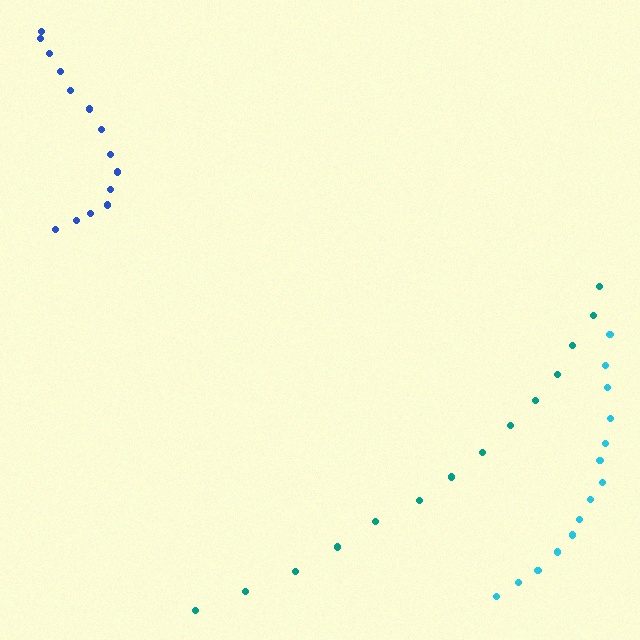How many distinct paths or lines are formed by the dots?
There are 3 distinct paths.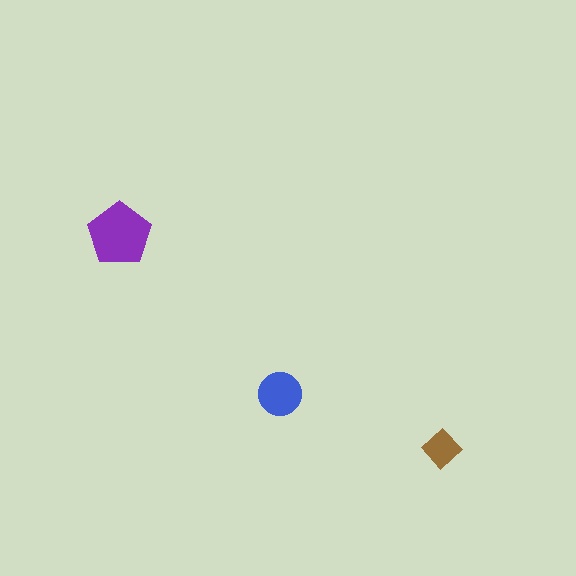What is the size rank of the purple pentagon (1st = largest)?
1st.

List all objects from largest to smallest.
The purple pentagon, the blue circle, the brown diamond.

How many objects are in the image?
There are 3 objects in the image.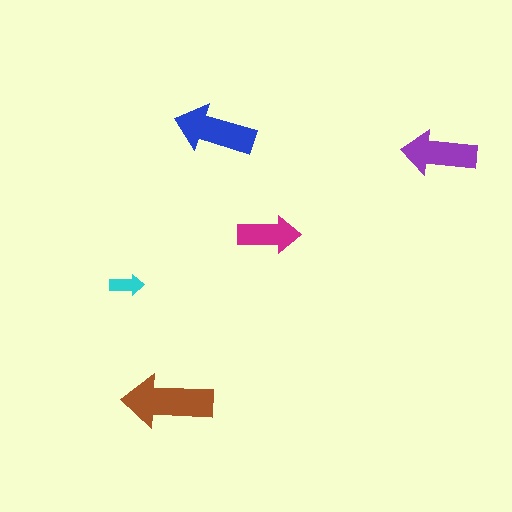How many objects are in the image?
There are 5 objects in the image.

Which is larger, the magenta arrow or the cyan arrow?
The magenta one.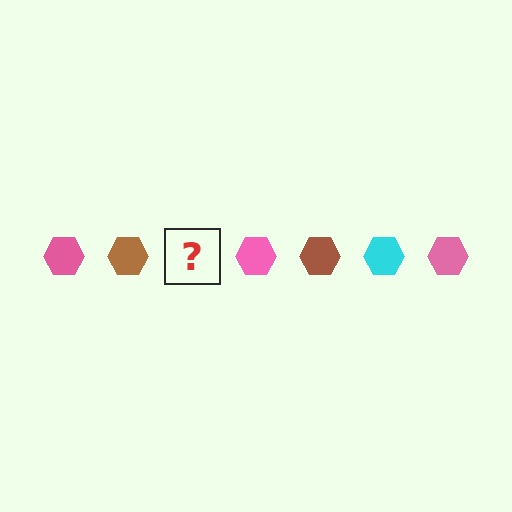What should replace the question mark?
The question mark should be replaced with a cyan hexagon.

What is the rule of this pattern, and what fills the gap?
The rule is that the pattern cycles through pink, brown, cyan hexagons. The gap should be filled with a cyan hexagon.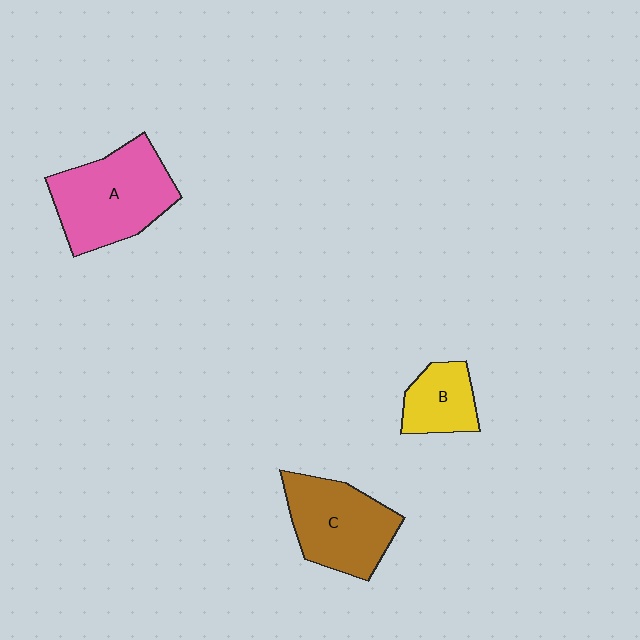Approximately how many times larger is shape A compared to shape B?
Approximately 2.1 times.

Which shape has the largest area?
Shape A (pink).